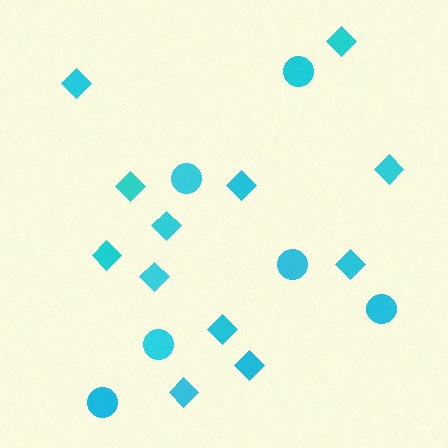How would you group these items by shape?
There are 2 groups: one group of circles (6) and one group of diamonds (12).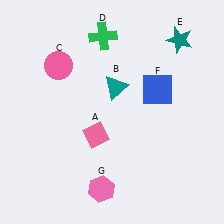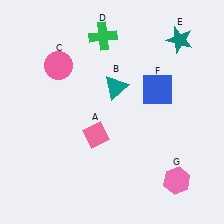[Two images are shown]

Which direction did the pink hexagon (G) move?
The pink hexagon (G) moved right.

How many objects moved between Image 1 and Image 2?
1 object moved between the two images.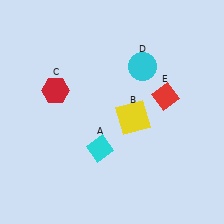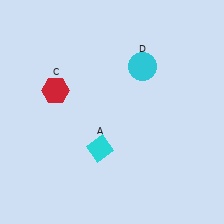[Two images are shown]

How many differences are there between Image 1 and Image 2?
There are 2 differences between the two images.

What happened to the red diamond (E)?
The red diamond (E) was removed in Image 2. It was in the top-right area of Image 1.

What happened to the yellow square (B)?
The yellow square (B) was removed in Image 2. It was in the bottom-right area of Image 1.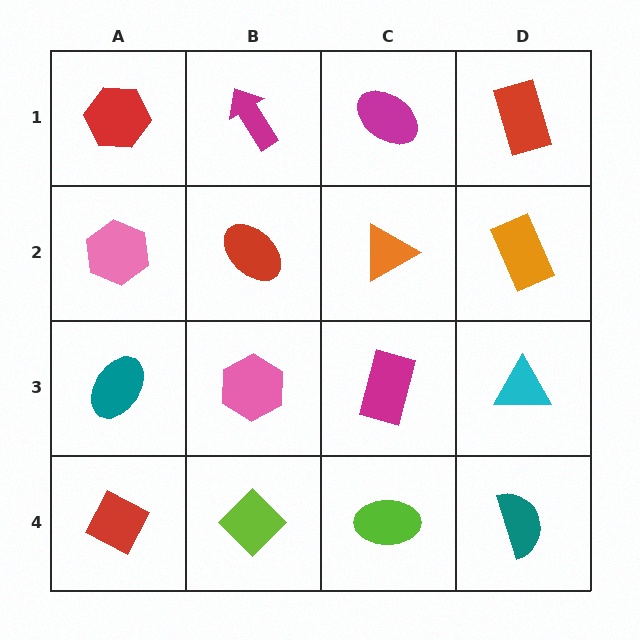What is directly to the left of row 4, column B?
A red diamond.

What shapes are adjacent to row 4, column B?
A pink hexagon (row 3, column B), a red diamond (row 4, column A), a lime ellipse (row 4, column C).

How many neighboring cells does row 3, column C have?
4.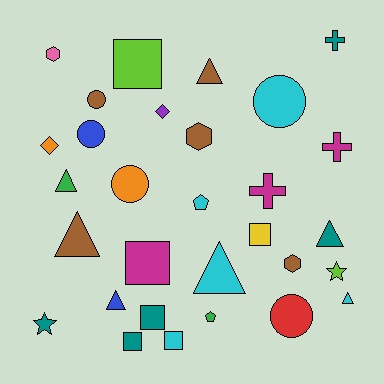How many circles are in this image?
There are 5 circles.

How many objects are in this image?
There are 30 objects.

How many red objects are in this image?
There is 1 red object.